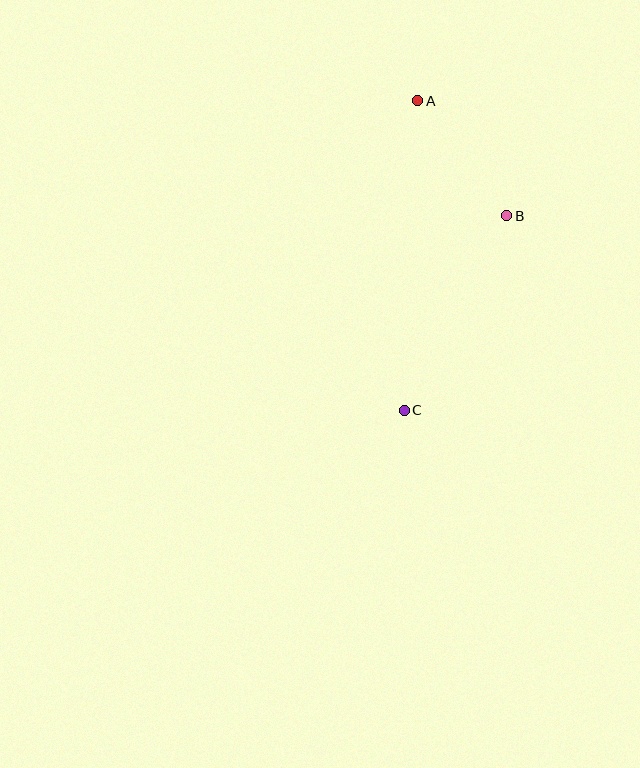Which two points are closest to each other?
Points A and B are closest to each other.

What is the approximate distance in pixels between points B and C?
The distance between B and C is approximately 220 pixels.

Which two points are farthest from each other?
Points A and C are farthest from each other.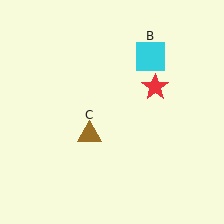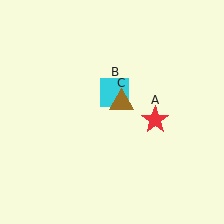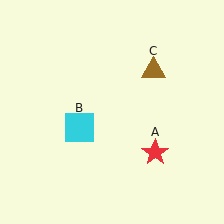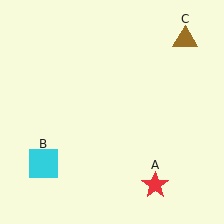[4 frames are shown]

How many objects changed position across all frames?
3 objects changed position: red star (object A), cyan square (object B), brown triangle (object C).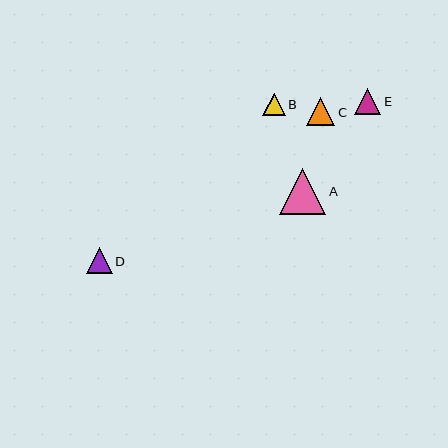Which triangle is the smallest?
Triangle B is the smallest with a size of approximately 22 pixels.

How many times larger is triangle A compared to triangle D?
Triangle A is approximately 1.8 times the size of triangle D.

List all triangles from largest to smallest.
From largest to smallest: A, C, E, D, B.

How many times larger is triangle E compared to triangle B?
Triangle E is approximately 1.2 times the size of triangle B.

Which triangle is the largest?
Triangle A is the largest with a size of approximately 46 pixels.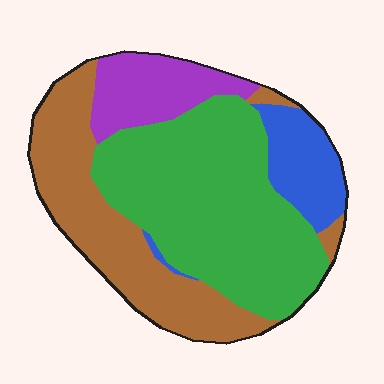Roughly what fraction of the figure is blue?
Blue covers roughly 10% of the figure.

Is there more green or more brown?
Green.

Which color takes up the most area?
Green, at roughly 45%.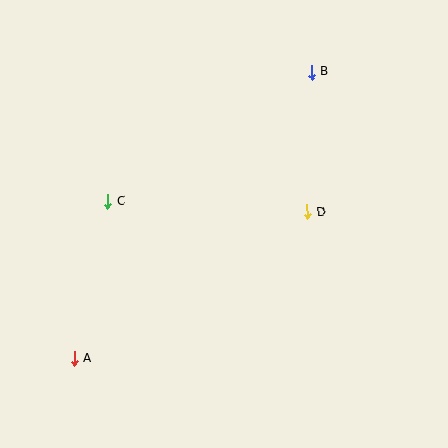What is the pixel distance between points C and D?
The distance between C and D is 200 pixels.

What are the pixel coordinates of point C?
Point C is at (107, 201).